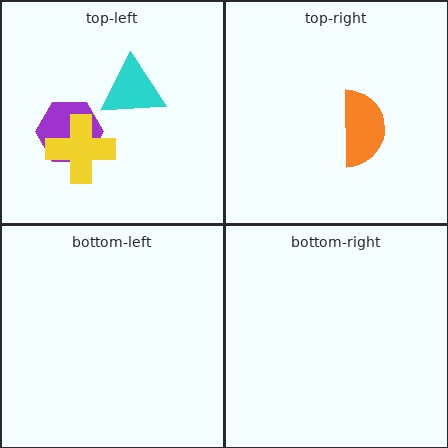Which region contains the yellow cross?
The top-left region.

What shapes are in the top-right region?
The orange semicircle.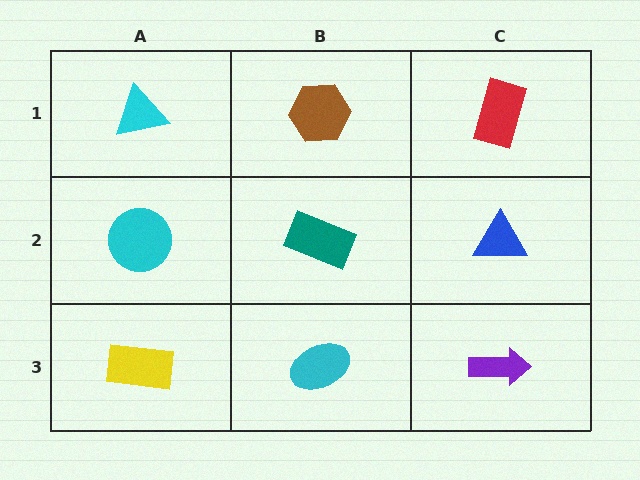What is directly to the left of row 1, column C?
A brown hexagon.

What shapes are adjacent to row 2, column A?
A cyan triangle (row 1, column A), a yellow rectangle (row 3, column A), a teal rectangle (row 2, column B).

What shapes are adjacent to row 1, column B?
A teal rectangle (row 2, column B), a cyan triangle (row 1, column A), a red rectangle (row 1, column C).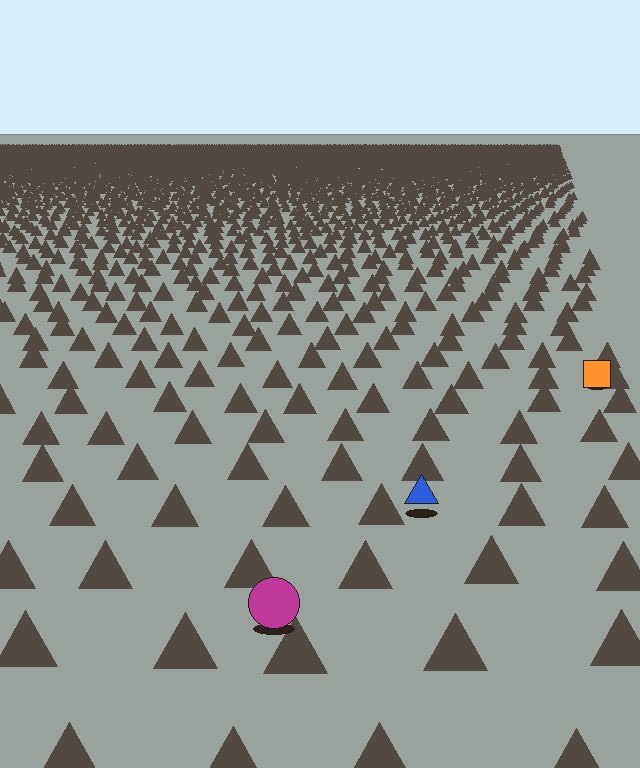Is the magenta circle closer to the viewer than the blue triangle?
Yes. The magenta circle is closer — you can tell from the texture gradient: the ground texture is coarser near it.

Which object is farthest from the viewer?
The orange square is farthest from the viewer. It appears smaller and the ground texture around it is denser.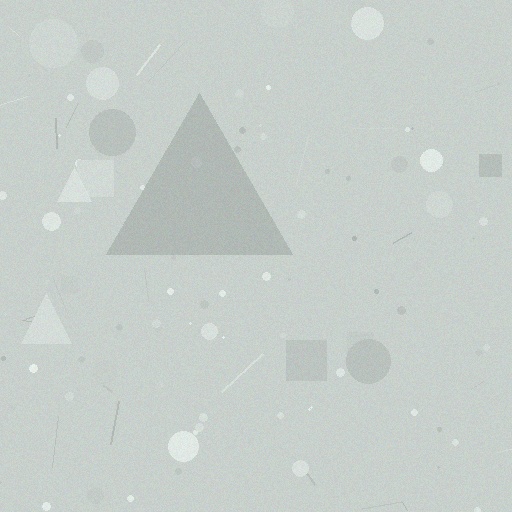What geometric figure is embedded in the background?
A triangle is embedded in the background.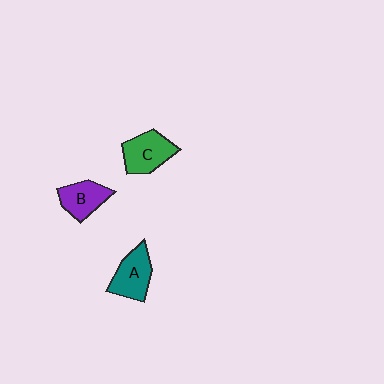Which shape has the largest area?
Shape C (green).